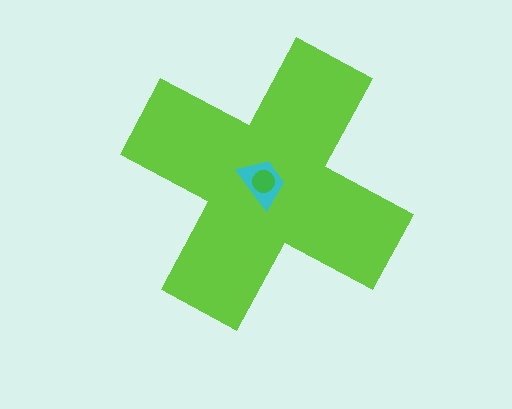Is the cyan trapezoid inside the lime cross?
Yes.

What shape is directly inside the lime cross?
The cyan trapezoid.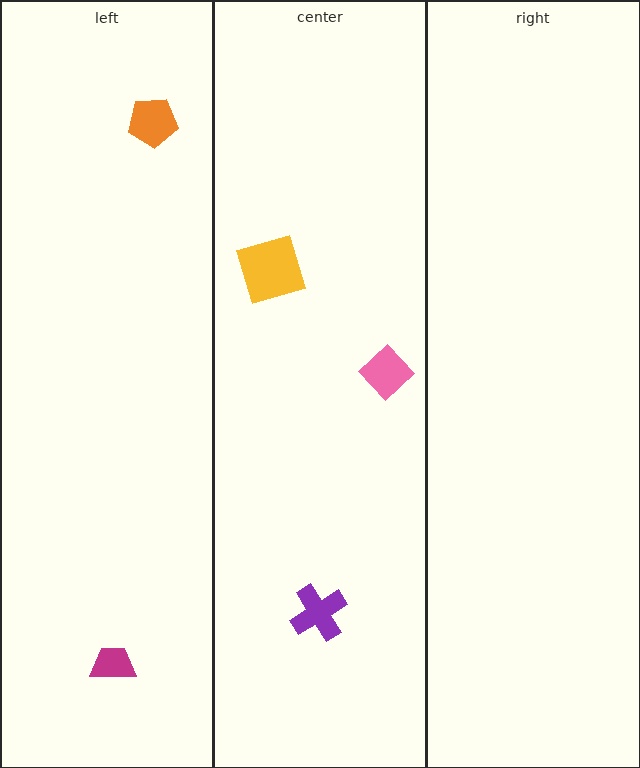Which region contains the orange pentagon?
The left region.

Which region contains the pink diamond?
The center region.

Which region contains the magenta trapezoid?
The left region.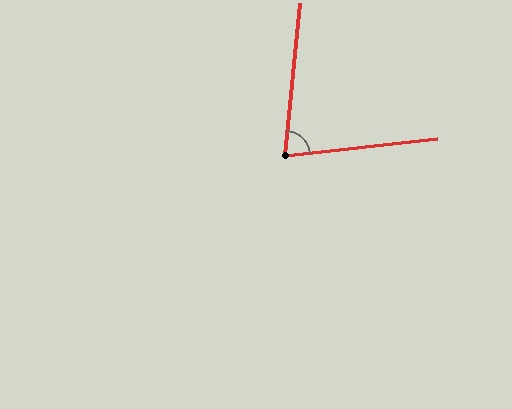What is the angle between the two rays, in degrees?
Approximately 78 degrees.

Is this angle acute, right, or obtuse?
It is acute.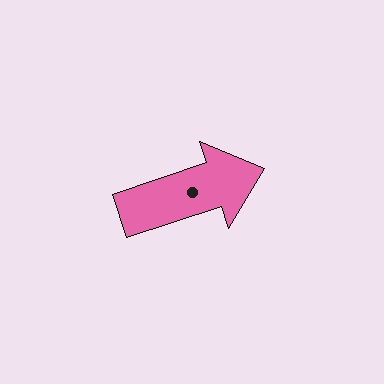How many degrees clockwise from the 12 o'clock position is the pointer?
Approximately 72 degrees.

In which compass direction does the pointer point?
East.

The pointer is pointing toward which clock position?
Roughly 2 o'clock.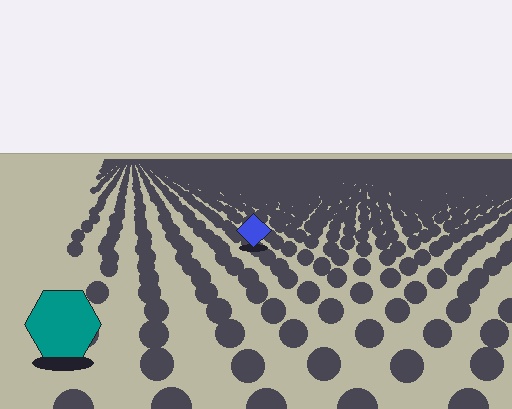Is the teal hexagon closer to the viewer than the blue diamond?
Yes. The teal hexagon is closer — you can tell from the texture gradient: the ground texture is coarser near it.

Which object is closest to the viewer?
The teal hexagon is closest. The texture marks near it are larger and more spread out.